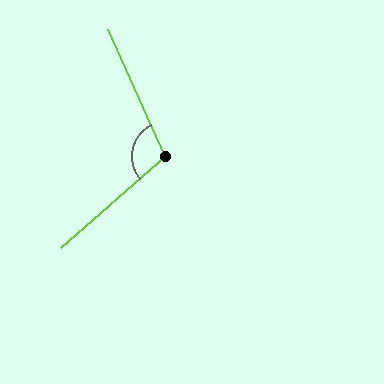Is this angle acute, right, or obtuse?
It is obtuse.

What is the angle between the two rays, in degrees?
Approximately 107 degrees.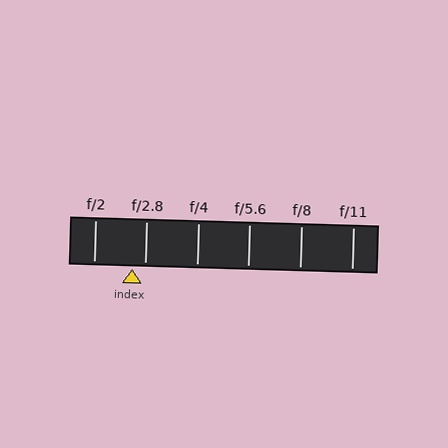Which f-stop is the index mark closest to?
The index mark is closest to f/2.8.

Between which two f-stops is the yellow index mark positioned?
The index mark is between f/2 and f/2.8.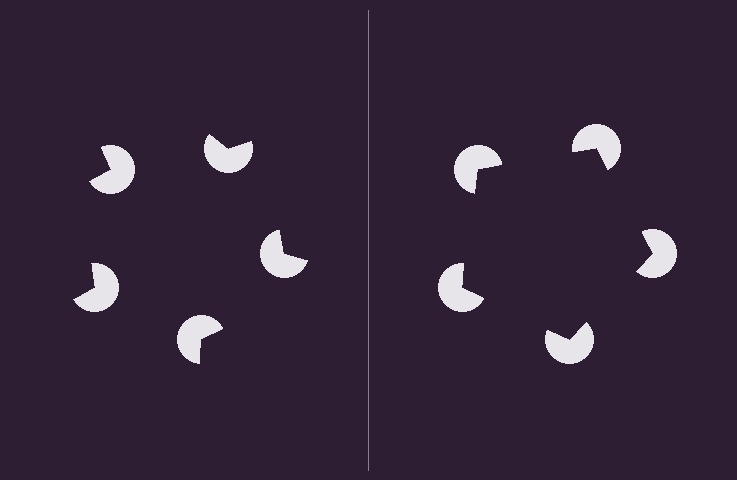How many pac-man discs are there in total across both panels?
10 — 5 on each side.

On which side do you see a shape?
An illusory pentagon appears on the right side. On the left side the wedge cuts are rotated, so no coherent shape forms.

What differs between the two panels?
The pac-man discs are positioned identically on both sides; only the wedge orientations differ. On the right they align to a pentagon; on the left they are misaligned.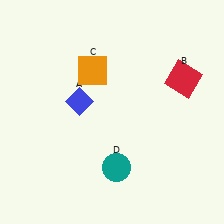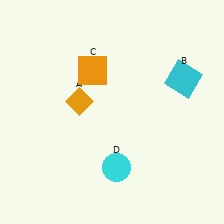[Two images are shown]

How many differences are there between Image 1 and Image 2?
There are 3 differences between the two images.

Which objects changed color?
A changed from blue to orange. B changed from red to cyan. D changed from teal to cyan.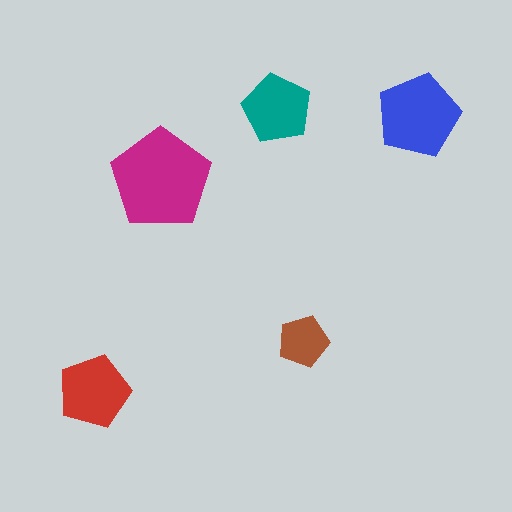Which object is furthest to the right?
The blue pentagon is rightmost.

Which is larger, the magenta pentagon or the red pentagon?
The magenta one.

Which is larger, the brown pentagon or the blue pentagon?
The blue one.